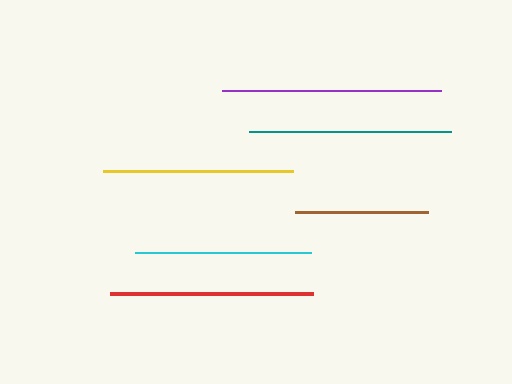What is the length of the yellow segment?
The yellow segment is approximately 189 pixels long.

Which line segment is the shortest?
The brown line is the shortest at approximately 133 pixels.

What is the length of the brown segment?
The brown segment is approximately 133 pixels long.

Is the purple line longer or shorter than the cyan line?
The purple line is longer than the cyan line.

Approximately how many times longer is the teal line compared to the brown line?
The teal line is approximately 1.5 times the length of the brown line.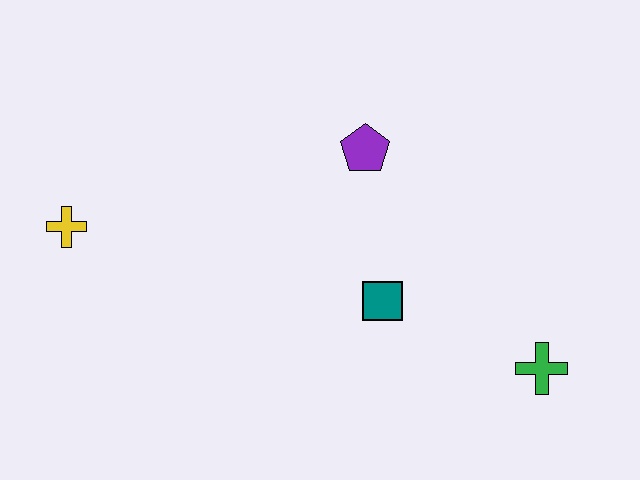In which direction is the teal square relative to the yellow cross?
The teal square is to the right of the yellow cross.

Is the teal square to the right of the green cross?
No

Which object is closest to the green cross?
The teal square is closest to the green cross.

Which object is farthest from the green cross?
The yellow cross is farthest from the green cross.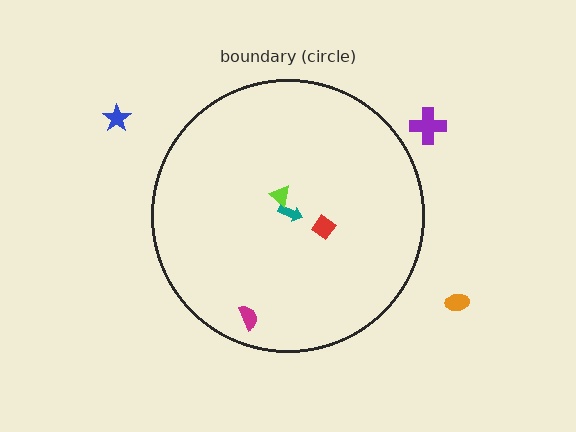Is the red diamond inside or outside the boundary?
Inside.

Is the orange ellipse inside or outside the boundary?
Outside.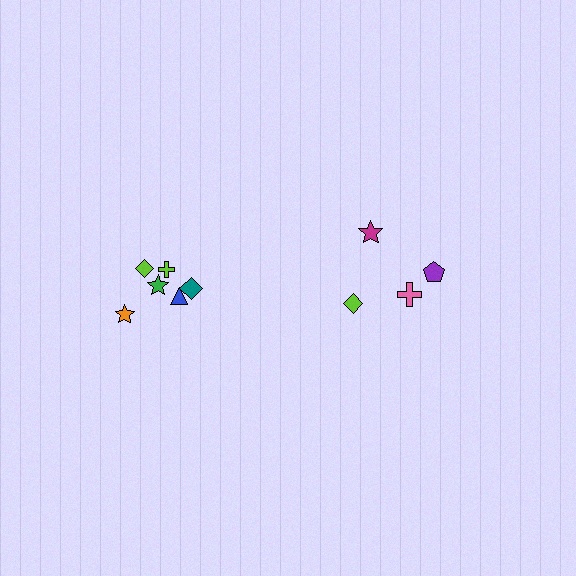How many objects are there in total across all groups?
There are 10 objects.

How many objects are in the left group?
There are 6 objects.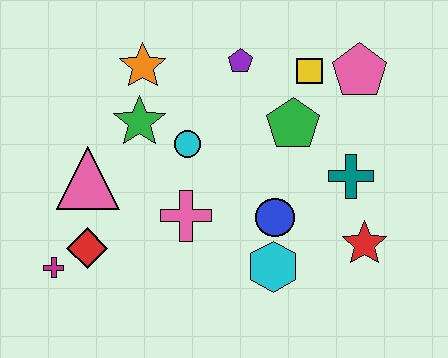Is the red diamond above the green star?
No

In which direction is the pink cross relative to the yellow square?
The pink cross is below the yellow square.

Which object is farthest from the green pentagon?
The magenta cross is farthest from the green pentagon.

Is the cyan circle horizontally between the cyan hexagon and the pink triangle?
Yes